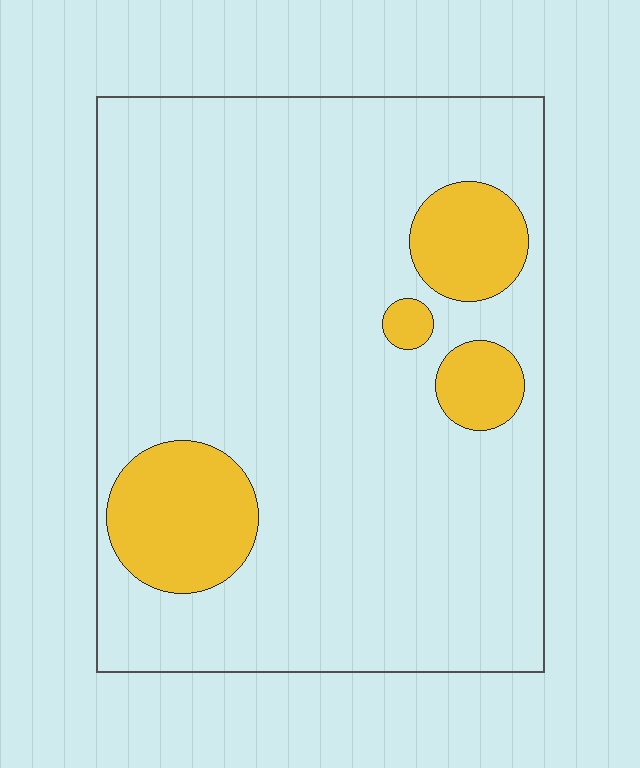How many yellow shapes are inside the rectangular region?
4.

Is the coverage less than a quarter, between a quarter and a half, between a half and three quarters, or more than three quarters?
Less than a quarter.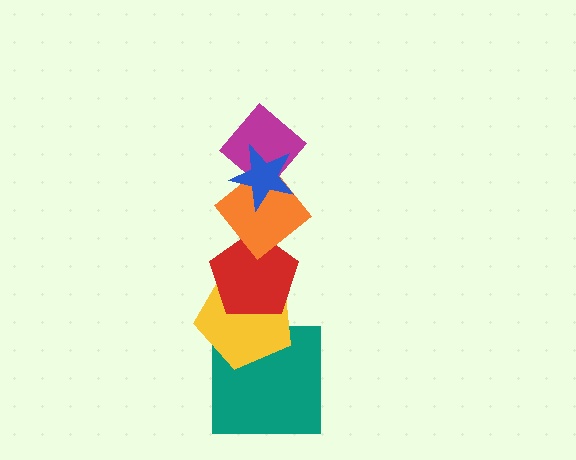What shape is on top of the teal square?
The yellow pentagon is on top of the teal square.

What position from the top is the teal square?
The teal square is 6th from the top.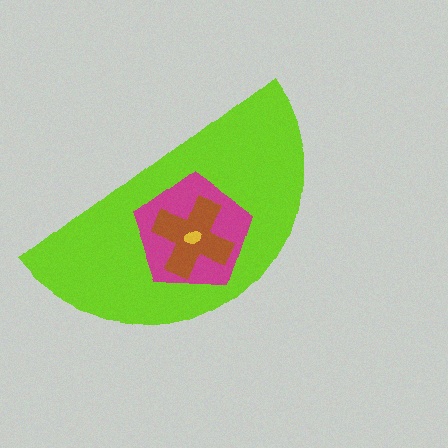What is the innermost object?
The yellow ellipse.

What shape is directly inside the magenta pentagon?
The brown cross.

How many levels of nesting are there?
4.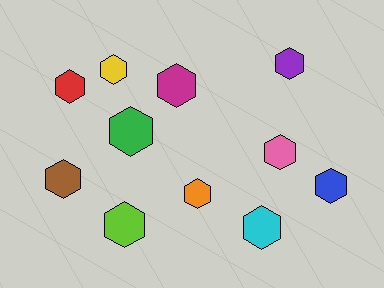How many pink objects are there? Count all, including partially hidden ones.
There is 1 pink object.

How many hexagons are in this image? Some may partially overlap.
There are 11 hexagons.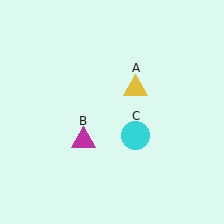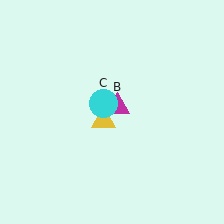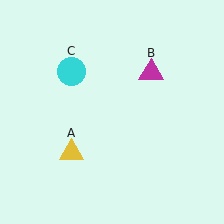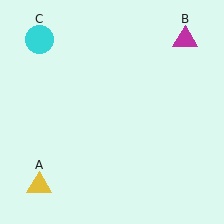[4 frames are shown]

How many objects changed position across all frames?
3 objects changed position: yellow triangle (object A), magenta triangle (object B), cyan circle (object C).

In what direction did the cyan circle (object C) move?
The cyan circle (object C) moved up and to the left.